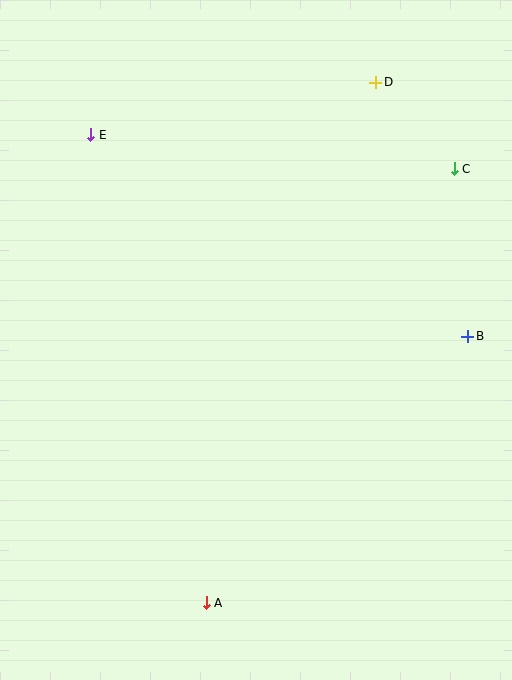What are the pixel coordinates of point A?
Point A is at (206, 603).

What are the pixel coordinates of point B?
Point B is at (468, 337).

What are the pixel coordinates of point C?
Point C is at (454, 169).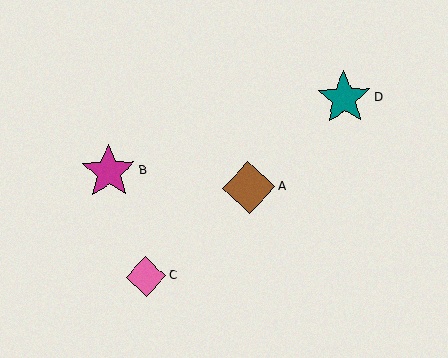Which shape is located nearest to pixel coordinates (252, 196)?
The brown diamond (labeled A) at (249, 187) is nearest to that location.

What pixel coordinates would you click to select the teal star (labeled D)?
Click at (344, 98) to select the teal star D.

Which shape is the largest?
The magenta star (labeled B) is the largest.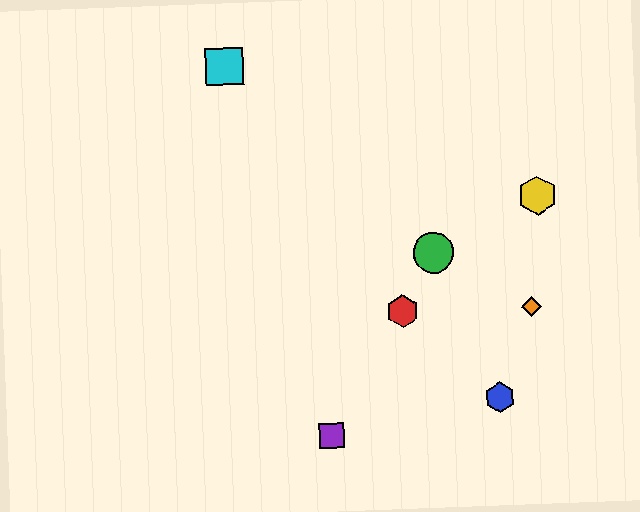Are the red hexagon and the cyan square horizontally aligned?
No, the red hexagon is at y≈311 and the cyan square is at y≈66.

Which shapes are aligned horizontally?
The red hexagon, the orange diamond are aligned horizontally.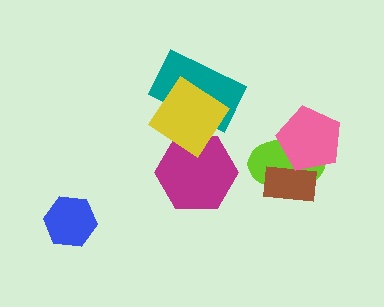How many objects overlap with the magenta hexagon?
1 object overlaps with the magenta hexagon.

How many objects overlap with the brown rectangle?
2 objects overlap with the brown rectangle.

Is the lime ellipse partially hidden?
Yes, it is partially covered by another shape.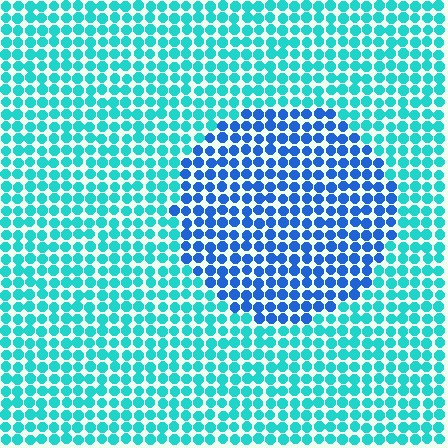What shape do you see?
I see a circle.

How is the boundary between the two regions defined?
The boundary is defined purely by a slight shift in hue (about 41 degrees). Spacing, size, and orientation are identical on both sides.